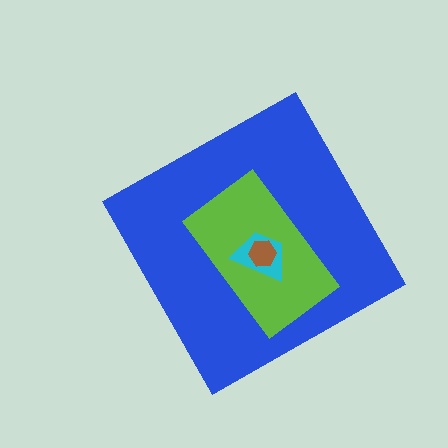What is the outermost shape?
The blue diamond.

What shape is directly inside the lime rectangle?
The cyan trapezoid.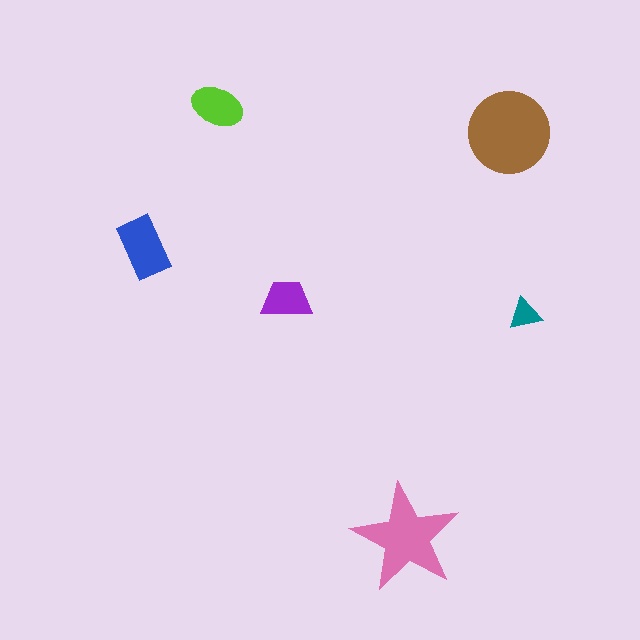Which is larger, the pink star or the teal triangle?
The pink star.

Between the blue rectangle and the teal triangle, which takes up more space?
The blue rectangle.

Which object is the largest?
The brown circle.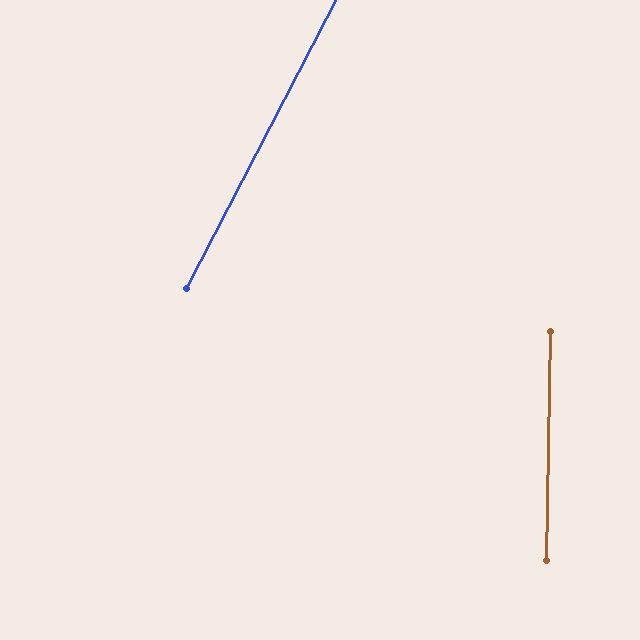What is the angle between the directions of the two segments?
Approximately 26 degrees.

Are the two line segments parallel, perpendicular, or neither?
Neither parallel nor perpendicular — they differ by about 26°.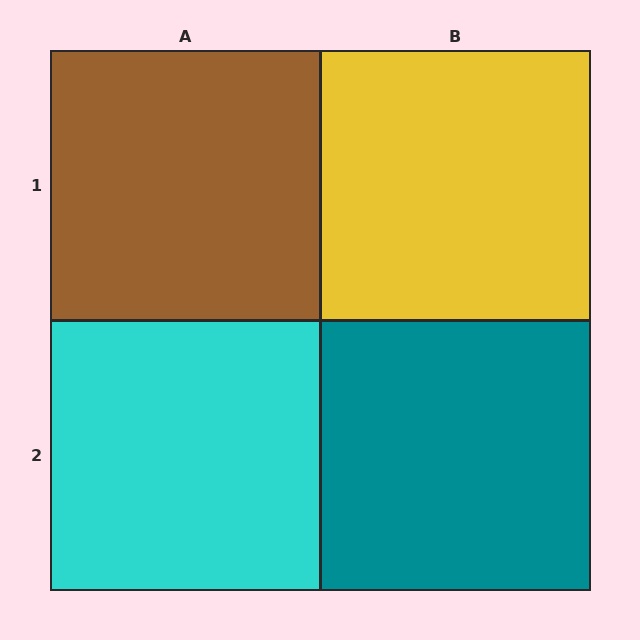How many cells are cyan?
1 cell is cyan.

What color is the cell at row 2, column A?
Cyan.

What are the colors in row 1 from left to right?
Brown, yellow.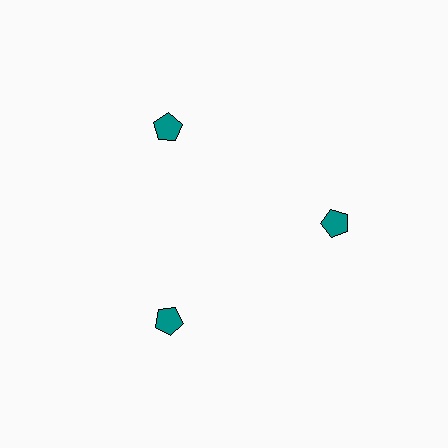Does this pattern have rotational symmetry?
Yes, this pattern has 3-fold rotational symmetry. It looks the same after rotating 120 degrees around the center.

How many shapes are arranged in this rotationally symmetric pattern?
There are 3 shapes, arranged in 3 groups of 1.